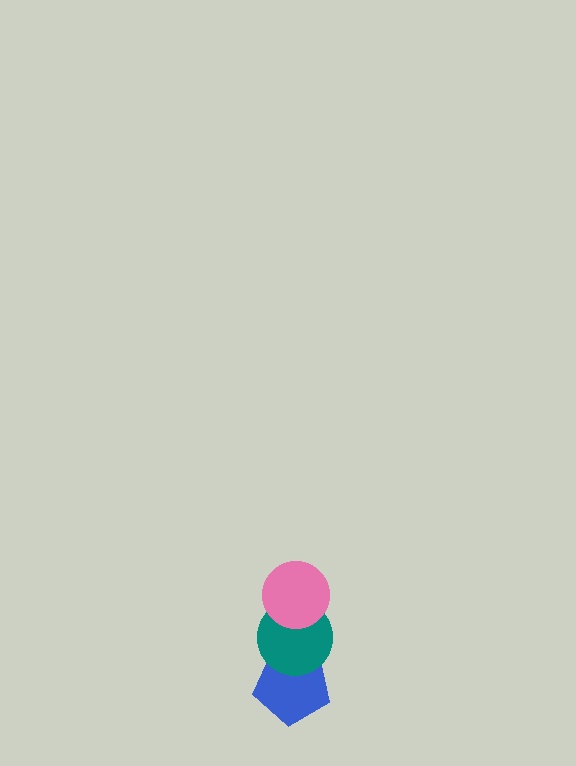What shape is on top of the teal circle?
The pink circle is on top of the teal circle.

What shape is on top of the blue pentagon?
The teal circle is on top of the blue pentagon.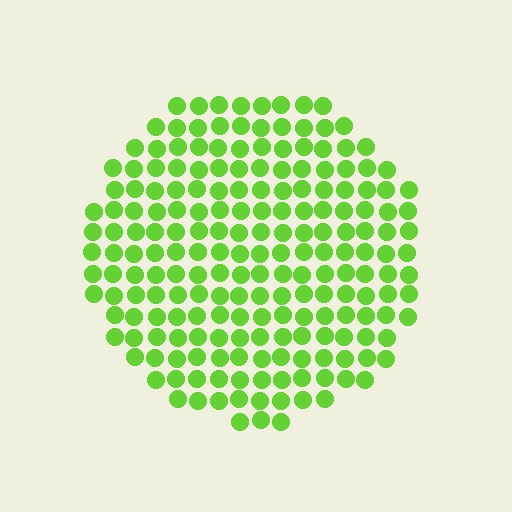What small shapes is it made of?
It is made of small circles.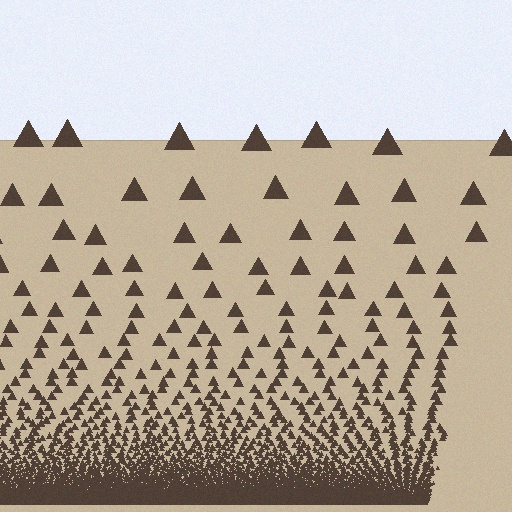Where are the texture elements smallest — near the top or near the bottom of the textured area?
Near the bottom.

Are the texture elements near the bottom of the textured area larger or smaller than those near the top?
Smaller. The gradient is inverted — elements near the bottom are smaller and denser.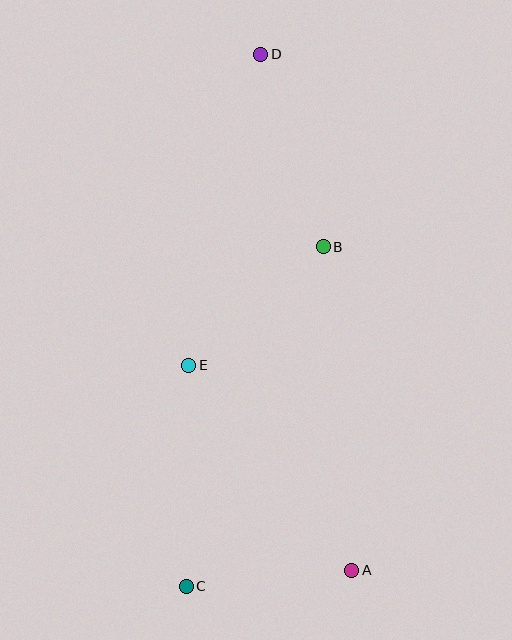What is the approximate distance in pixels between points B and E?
The distance between B and E is approximately 179 pixels.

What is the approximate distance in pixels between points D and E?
The distance between D and E is approximately 319 pixels.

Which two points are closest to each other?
Points A and C are closest to each other.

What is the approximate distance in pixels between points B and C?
The distance between B and C is approximately 366 pixels.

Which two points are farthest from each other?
Points C and D are farthest from each other.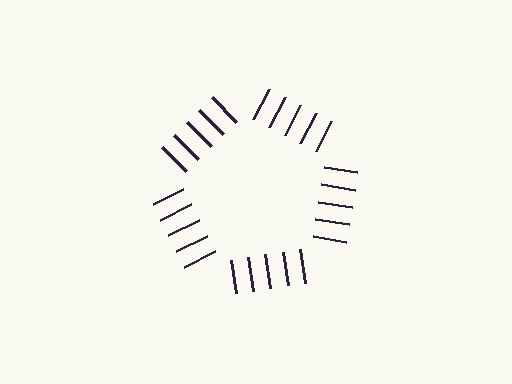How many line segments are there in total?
25 — 5 along each of the 5 edges.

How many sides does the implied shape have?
5 sides — the line-ends trace a pentagon.